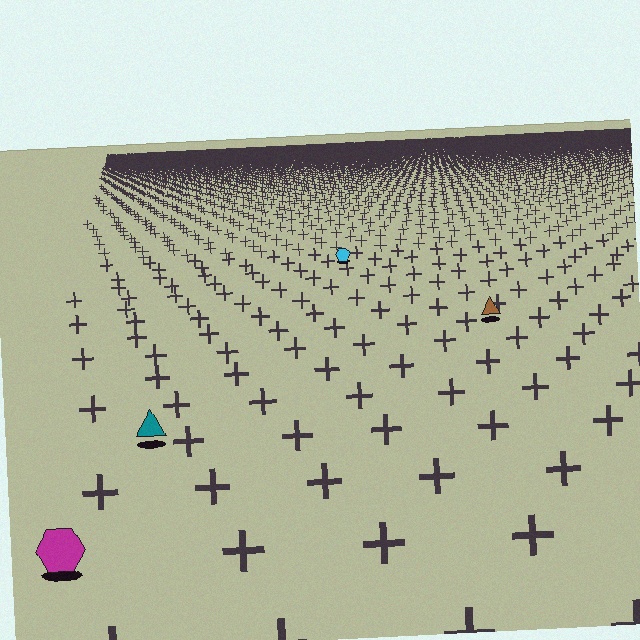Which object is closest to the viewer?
The magenta hexagon is closest. The texture marks near it are larger and more spread out.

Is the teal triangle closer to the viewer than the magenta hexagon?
No. The magenta hexagon is closer — you can tell from the texture gradient: the ground texture is coarser near it.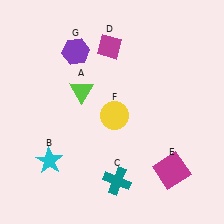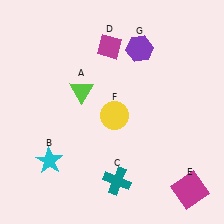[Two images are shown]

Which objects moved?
The objects that moved are: the magenta square (E), the purple hexagon (G).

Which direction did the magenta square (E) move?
The magenta square (E) moved down.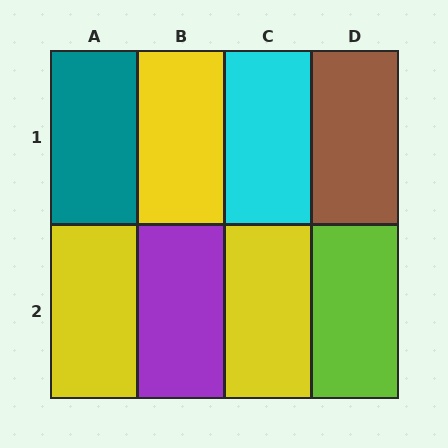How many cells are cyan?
1 cell is cyan.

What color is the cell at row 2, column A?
Yellow.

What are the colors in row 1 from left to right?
Teal, yellow, cyan, brown.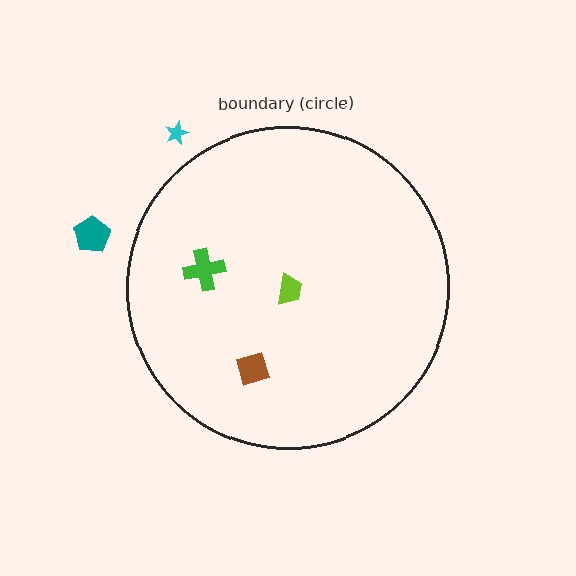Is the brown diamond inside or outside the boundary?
Inside.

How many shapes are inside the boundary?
3 inside, 2 outside.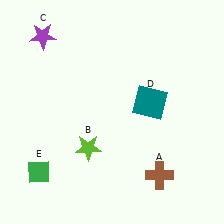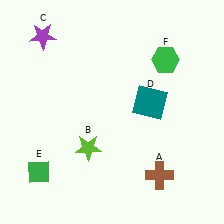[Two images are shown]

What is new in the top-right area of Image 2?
A green hexagon (F) was added in the top-right area of Image 2.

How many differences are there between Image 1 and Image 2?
There is 1 difference between the two images.